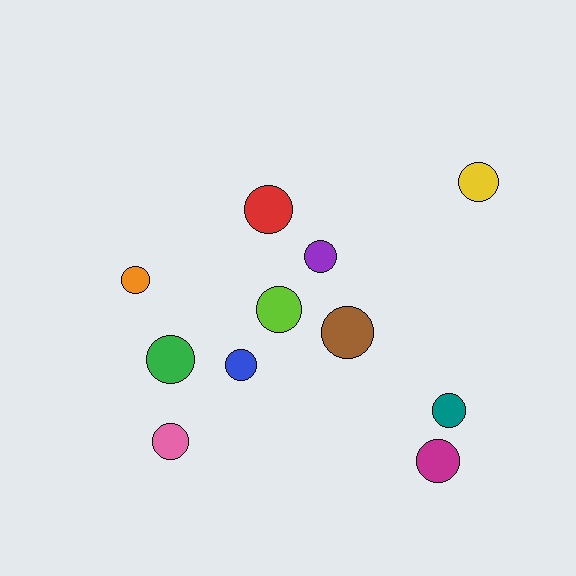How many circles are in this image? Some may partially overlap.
There are 11 circles.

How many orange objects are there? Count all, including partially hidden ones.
There is 1 orange object.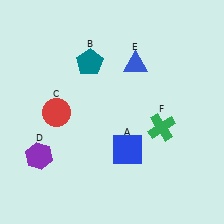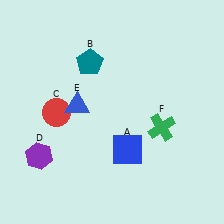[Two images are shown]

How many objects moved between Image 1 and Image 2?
1 object moved between the two images.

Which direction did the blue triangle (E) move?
The blue triangle (E) moved left.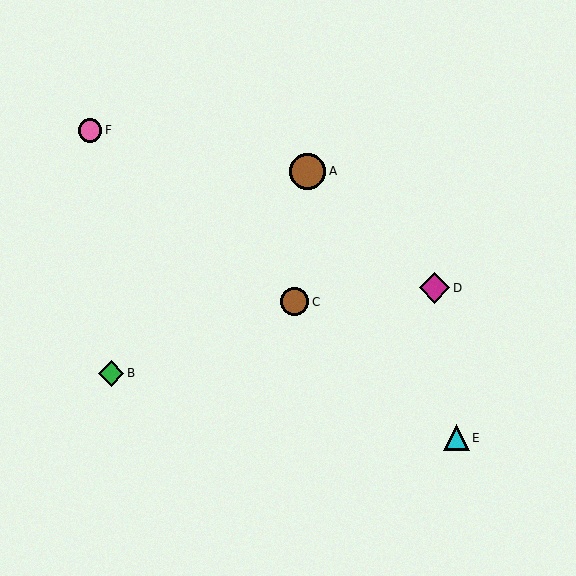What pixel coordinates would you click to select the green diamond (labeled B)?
Click at (111, 373) to select the green diamond B.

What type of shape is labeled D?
Shape D is a magenta diamond.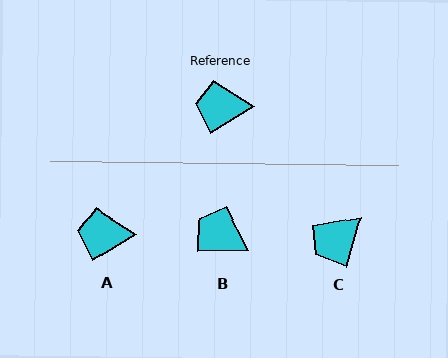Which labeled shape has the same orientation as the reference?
A.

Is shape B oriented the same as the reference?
No, it is off by about 30 degrees.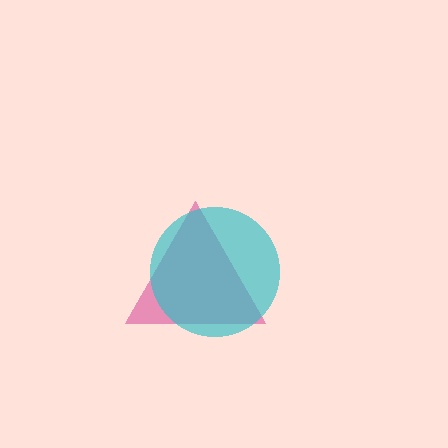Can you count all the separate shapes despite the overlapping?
Yes, there are 2 separate shapes.